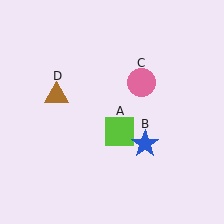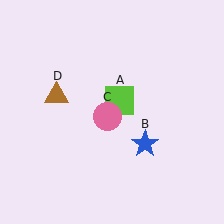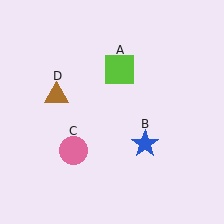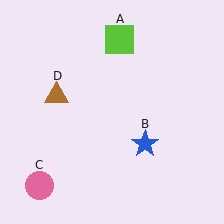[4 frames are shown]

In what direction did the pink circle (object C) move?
The pink circle (object C) moved down and to the left.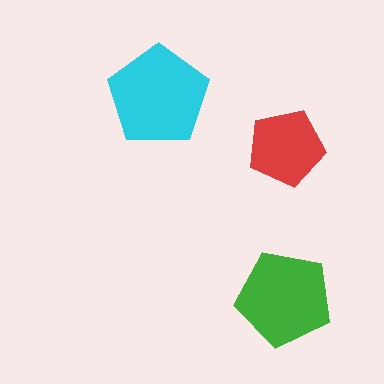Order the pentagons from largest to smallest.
the cyan one, the green one, the red one.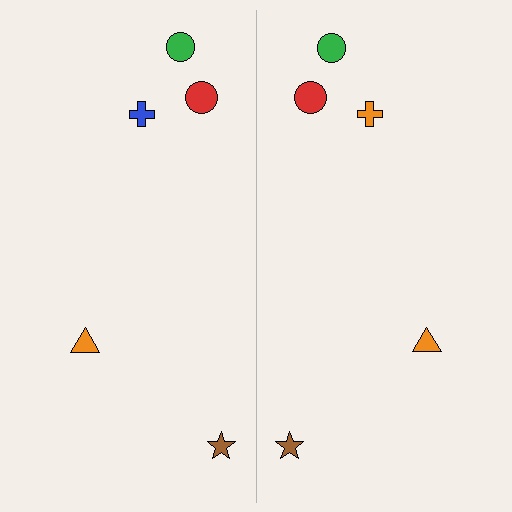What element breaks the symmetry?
The orange cross on the right side breaks the symmetry — its mirror counterpart is blue.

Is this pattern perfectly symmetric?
No, the pattern is not perfectly symmetric. The orange cross on the right side breaks the symmetry — its mirror counterpart is blue.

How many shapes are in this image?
There are 10 shapes in this image.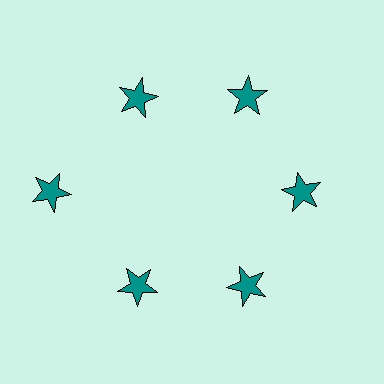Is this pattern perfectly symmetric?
No. The 6 teal stars are arranged in a ring, but one element near the 9 o'clock position is pushed outward from the center, breaking the 6-fold rotational symmetry.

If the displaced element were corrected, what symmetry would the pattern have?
It would have 6-fold rotational symmetry — the pattern would map onto itself every 60 degrees.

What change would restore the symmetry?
The symmetry would be restored by moving it inward, back onto the ring so that all 6 stars sit at equal angles and equal distance from the center.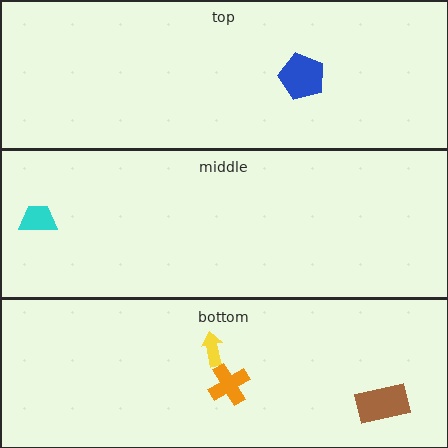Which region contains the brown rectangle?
The bottom region.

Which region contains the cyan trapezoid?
The middle region.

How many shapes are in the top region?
1.